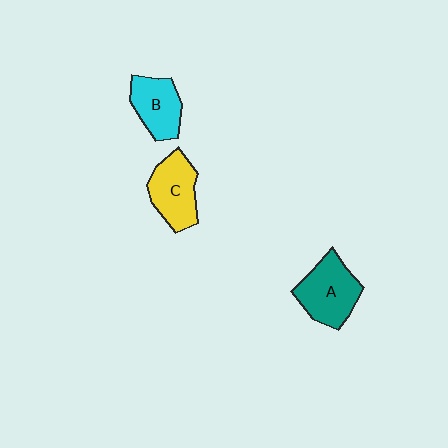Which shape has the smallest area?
Shape B (cyan).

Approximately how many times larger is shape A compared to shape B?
Approximately 1.3 times.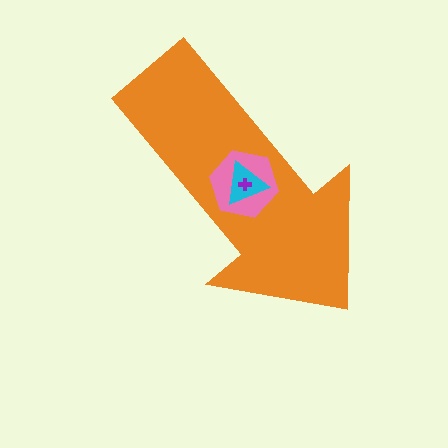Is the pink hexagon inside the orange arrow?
Yes.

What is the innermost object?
The purple cross.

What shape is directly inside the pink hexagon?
The cyan triangle.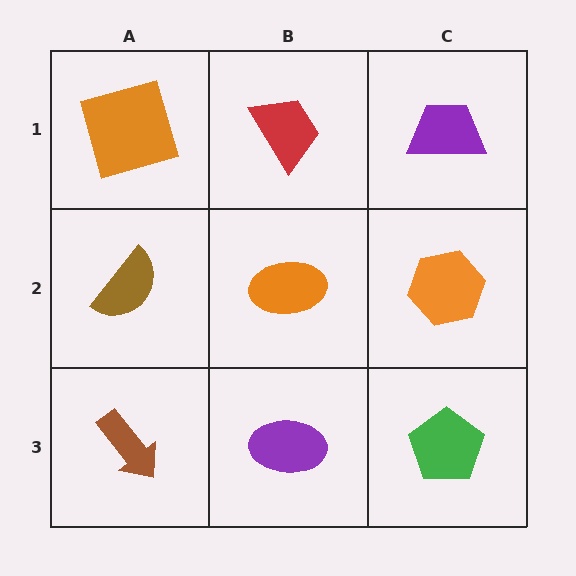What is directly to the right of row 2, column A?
An orange ellipse.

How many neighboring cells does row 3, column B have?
3.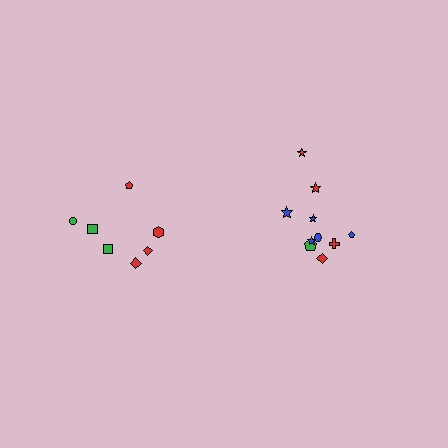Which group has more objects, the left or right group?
The right group.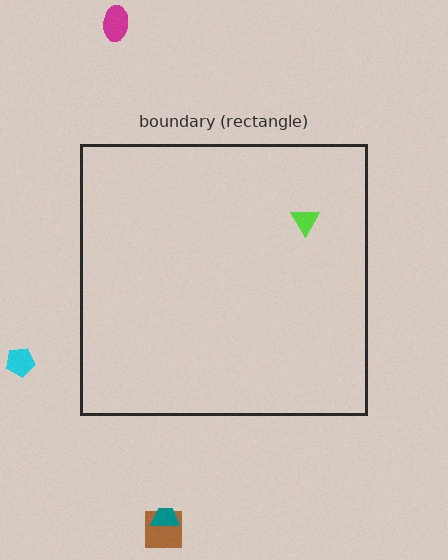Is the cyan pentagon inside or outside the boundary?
Outside.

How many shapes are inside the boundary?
1 inside, 4 outside.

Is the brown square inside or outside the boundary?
Outside.